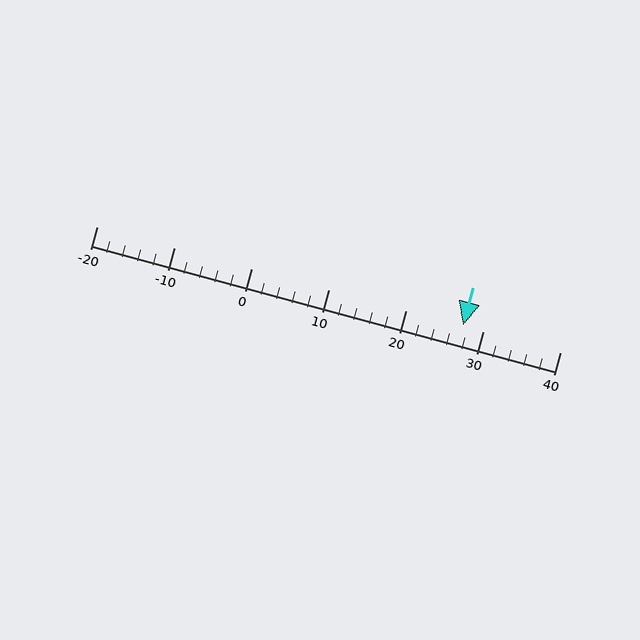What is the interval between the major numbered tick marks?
The major tick marks are spaced 10 units apart.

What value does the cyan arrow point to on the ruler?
The cyan arrow points to approximately 27.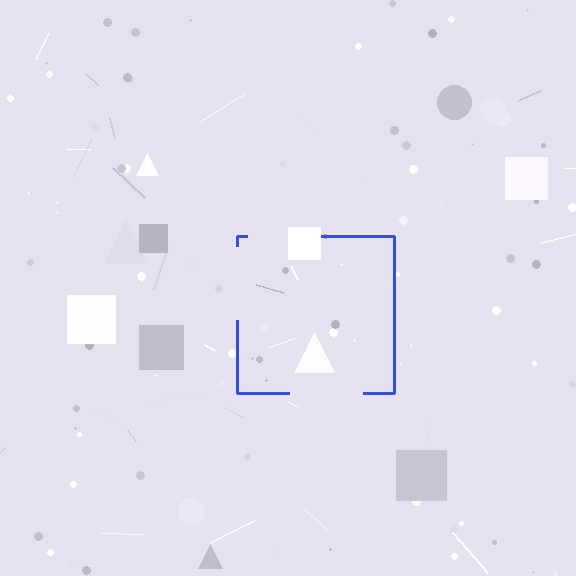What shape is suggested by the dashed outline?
The dashed outline suggests a square.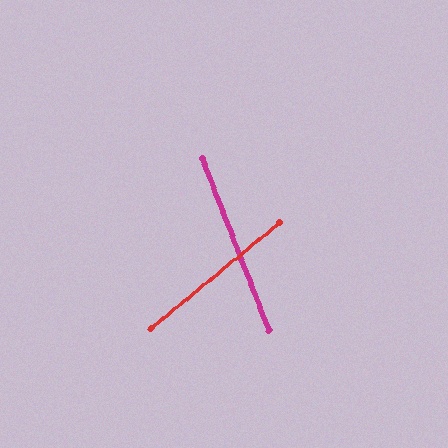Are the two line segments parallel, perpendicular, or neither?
Neither parallel nor perpendicular — they differ by about 72°.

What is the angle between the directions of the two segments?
Approximately 72 degrees.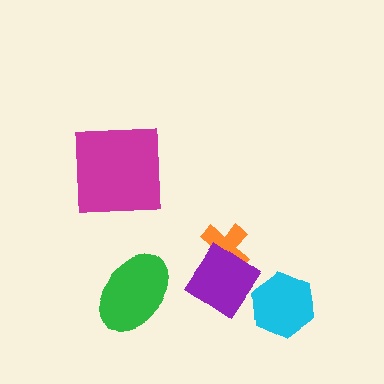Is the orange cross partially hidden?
Yes, it is partially covered by another shape.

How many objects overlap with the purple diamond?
1 object overlaps with the purple diamond.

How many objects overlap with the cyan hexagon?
0 objects overlap with the cyan hexagon.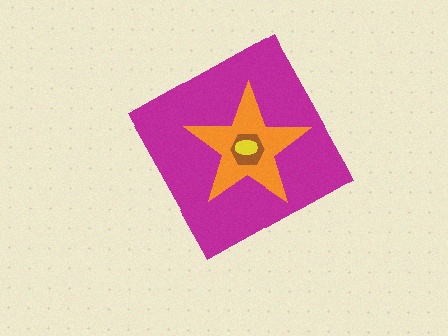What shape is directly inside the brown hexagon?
The yellow ellipse.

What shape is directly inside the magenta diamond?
The orange star.